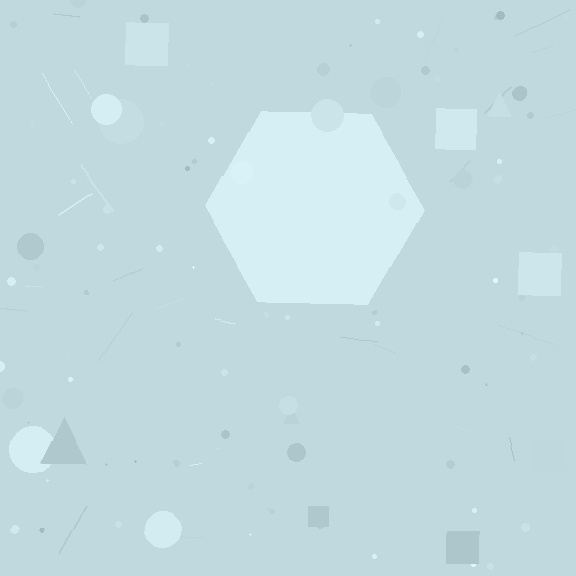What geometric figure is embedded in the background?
A hexagon is embedded in the background.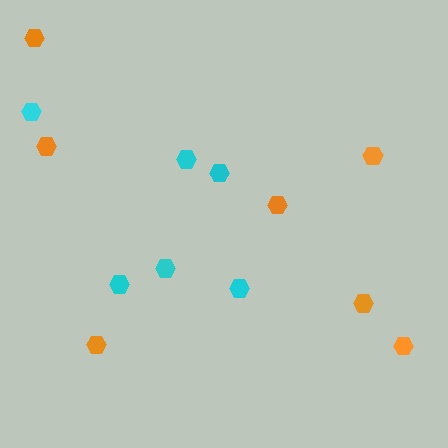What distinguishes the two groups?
There are 2 groups: one group of cyan hexagons (6) and one group of orange hexagons (7).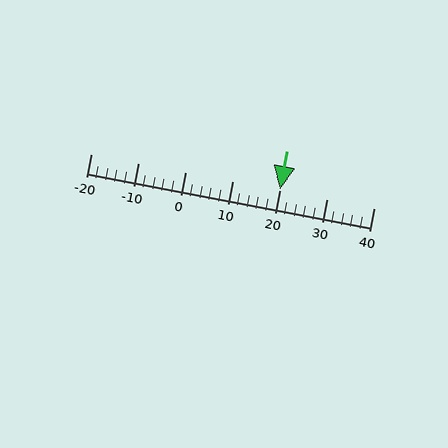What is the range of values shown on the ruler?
The ruler shows values from -20 to 40.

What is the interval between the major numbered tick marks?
The major tick marks are spaced 10 units apart.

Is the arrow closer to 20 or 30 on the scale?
The arrow is closer to 20.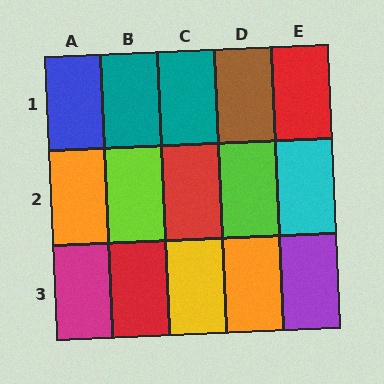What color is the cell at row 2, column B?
Lime.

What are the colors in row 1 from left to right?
Blue, teal, teal, brown, red.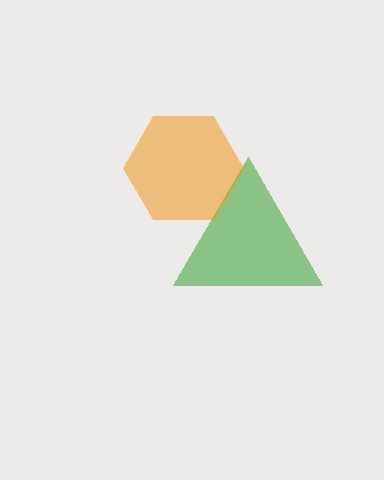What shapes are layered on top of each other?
The layered shapes are: a green triangle, an orange hexagon.